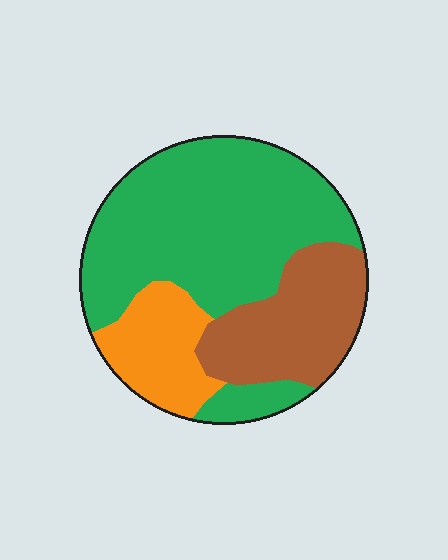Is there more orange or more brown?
Brown.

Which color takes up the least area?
Orange, at roughly 15%.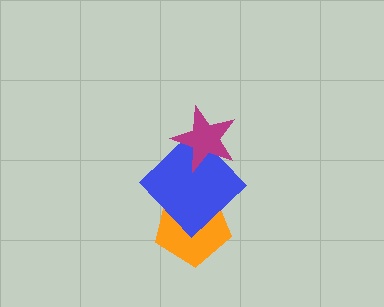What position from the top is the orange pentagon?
The orange pentagon is 3rd from the top.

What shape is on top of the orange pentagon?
The blue diamond is on top of the orange pentagon.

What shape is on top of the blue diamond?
The magenta star is on top of the blue diamond.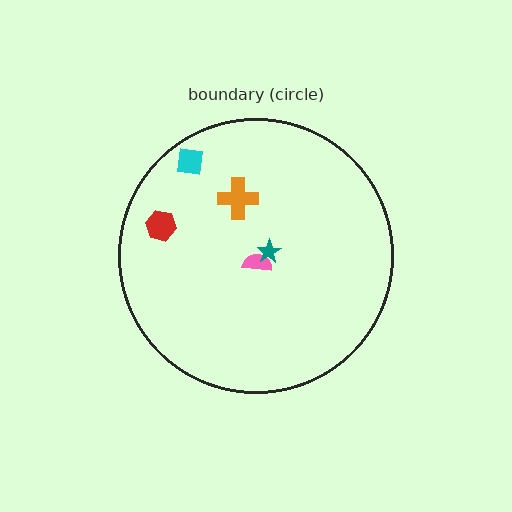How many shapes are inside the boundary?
5 inside, 0 outside.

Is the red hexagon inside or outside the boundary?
Inside.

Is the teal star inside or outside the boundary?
Inside.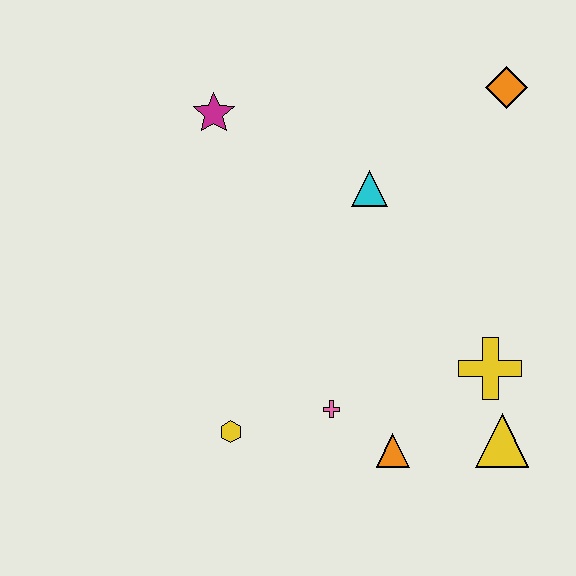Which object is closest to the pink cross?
The orange triangle is closest to the pink cross.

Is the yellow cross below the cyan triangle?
Yes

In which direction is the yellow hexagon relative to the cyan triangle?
The yellow hexagon is below the cyan triangle.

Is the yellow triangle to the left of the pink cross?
No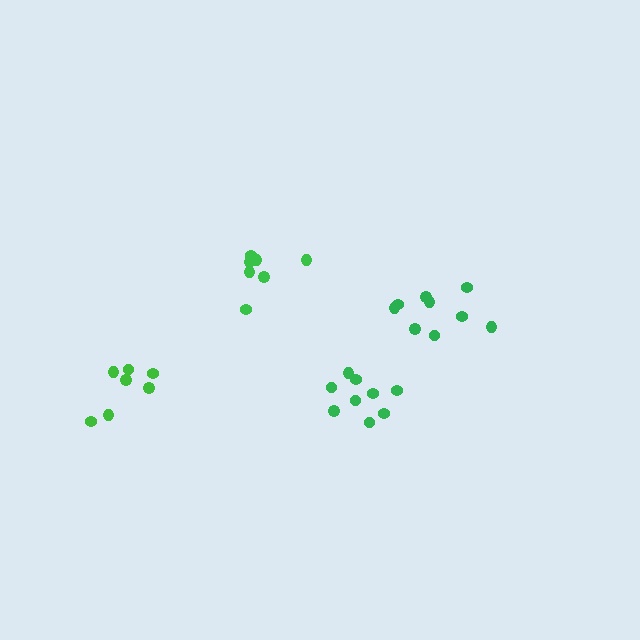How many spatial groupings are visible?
There are 4 spatial groupings.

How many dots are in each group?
Group 1: 9 dots, Group 2: 9 dots, Group 3: 7 dots, Group 4: 7 dots (32 total).